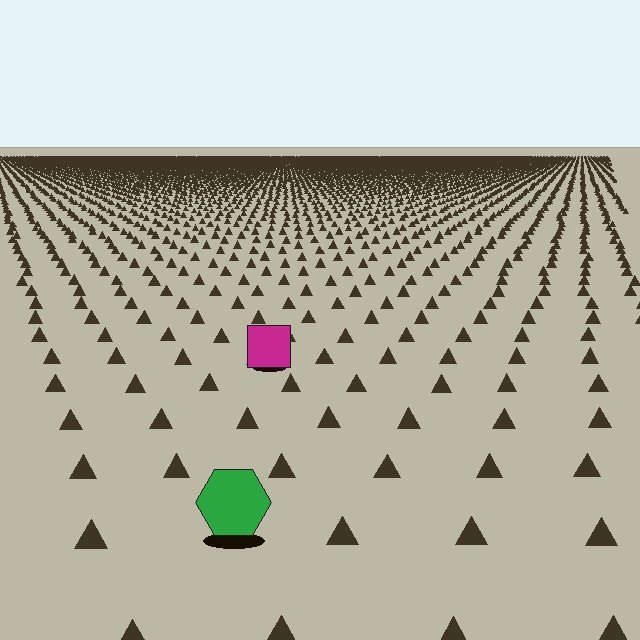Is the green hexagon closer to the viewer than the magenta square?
Yes. The green hexagon is closer — you can tell from the texture gradient: the ground texture is coarser near it.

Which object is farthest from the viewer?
The magenta square is farthest from the viewer. It appears smaller and the ground texture around it is denser.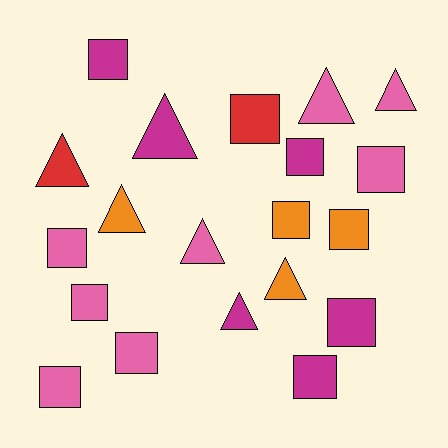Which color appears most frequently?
Pink, with 8 objects.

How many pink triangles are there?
There are 3 pink triangles.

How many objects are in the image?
There are 20 objects.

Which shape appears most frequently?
Square, with 12 objects.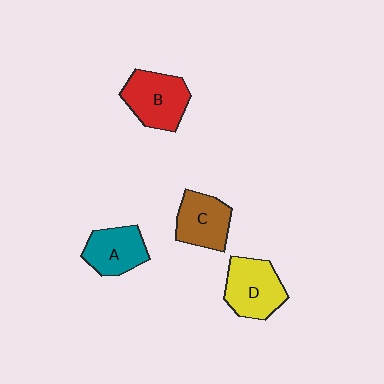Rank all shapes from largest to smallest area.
From largest to smallest: B (red), D (yellow), C (brown), A (teal).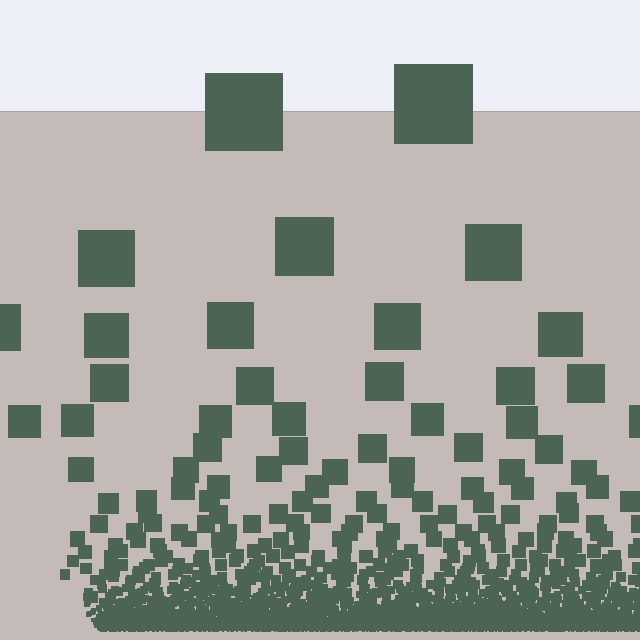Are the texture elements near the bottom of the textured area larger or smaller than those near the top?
Smaller. The gradient is inverted — elements near the bottom are smaller and denser.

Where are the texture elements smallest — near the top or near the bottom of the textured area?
Near the bottom.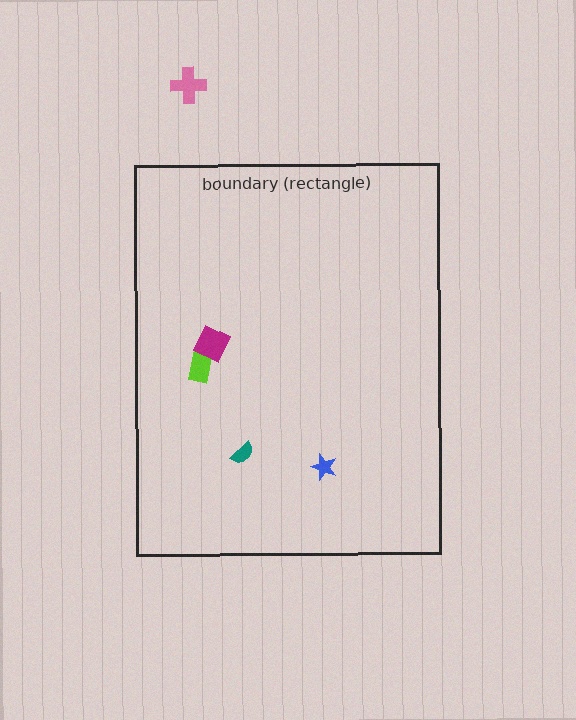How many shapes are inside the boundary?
4 inside, 1 outside.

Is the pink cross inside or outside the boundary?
Outside.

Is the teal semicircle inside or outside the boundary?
Inside.